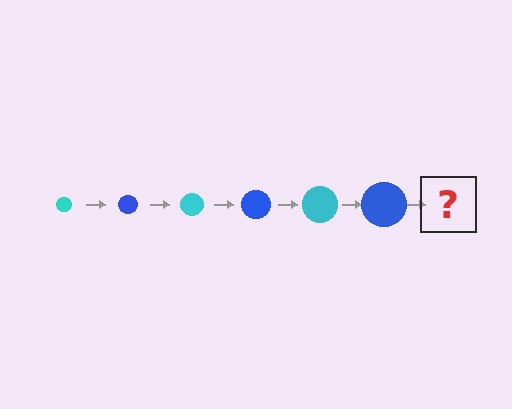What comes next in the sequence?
The next element should be a cyan circle, larger than the previous one.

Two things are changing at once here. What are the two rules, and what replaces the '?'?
The two rules are that the circle grows larger each step and the color cycles through cyan and blue. The '?' should be a cyan circle, larger than the previous one.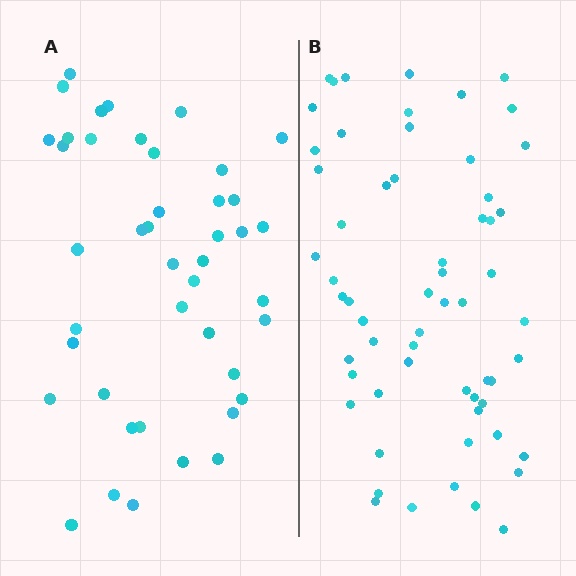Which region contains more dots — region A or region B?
Region B (the right region) has more dots.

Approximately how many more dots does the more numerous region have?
Region B has approximately 15 more dots than region A.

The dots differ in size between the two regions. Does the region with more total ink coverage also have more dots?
No. Region A has more total ink coverage because its dots are larger, but region B actually contains more individual dots. Total area can be misleading — the number of items is what matters here.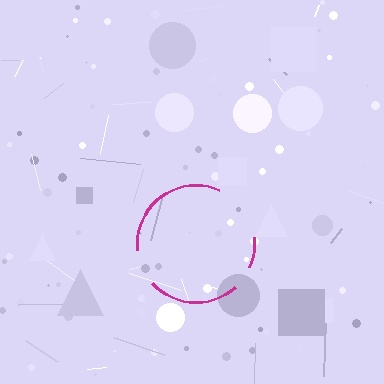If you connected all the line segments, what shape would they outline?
They would outline a circle.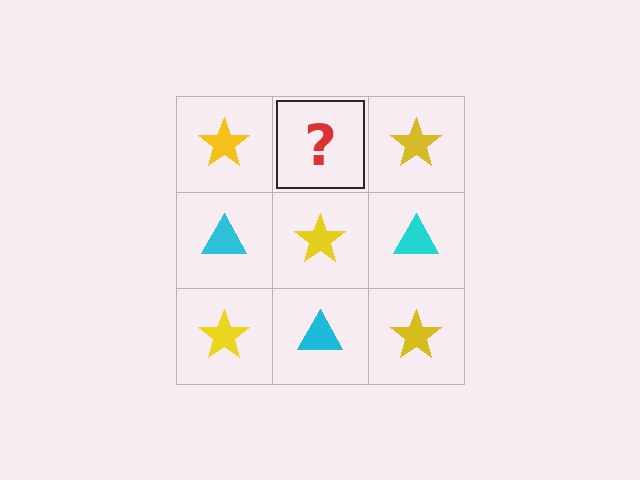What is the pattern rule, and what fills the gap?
The rule is that it alternates yellow star and cyan triangle in a checkerboard pattern. The gap should be filled with a cyan triangle.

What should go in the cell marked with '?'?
The missing cell should contain a cyan triangle.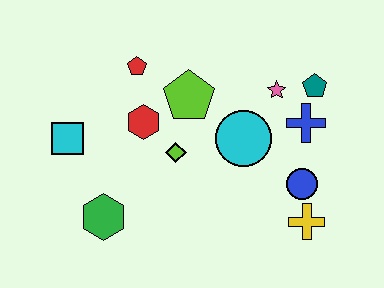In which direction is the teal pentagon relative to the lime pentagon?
The teal pentagon is to the right of the lime pentagon.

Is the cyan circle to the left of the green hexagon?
No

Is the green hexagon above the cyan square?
No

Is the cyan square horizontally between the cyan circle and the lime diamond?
No